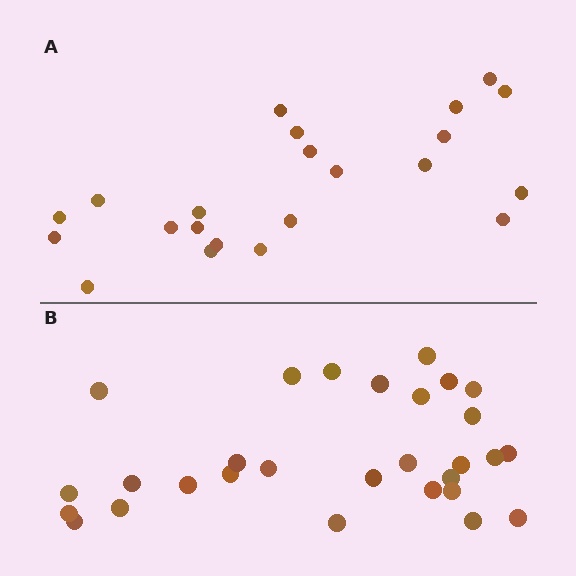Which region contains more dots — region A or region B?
Region B (the bottom region) has more dots.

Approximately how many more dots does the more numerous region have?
Region B has roughly 8 or so more dots than region A.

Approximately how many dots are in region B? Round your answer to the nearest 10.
About 30 dots. (The exact count is 29, which rounds to 30.)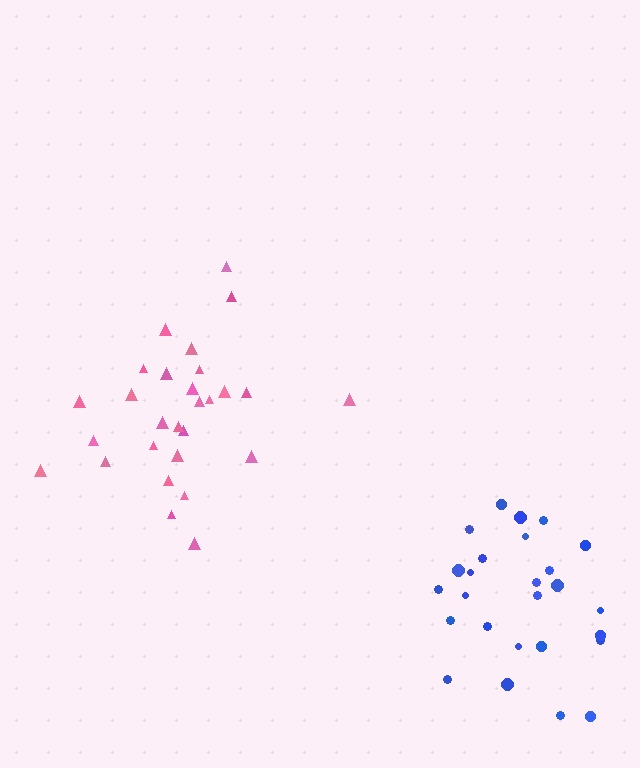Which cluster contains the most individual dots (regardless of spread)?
Pink (28).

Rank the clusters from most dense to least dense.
blue, pink.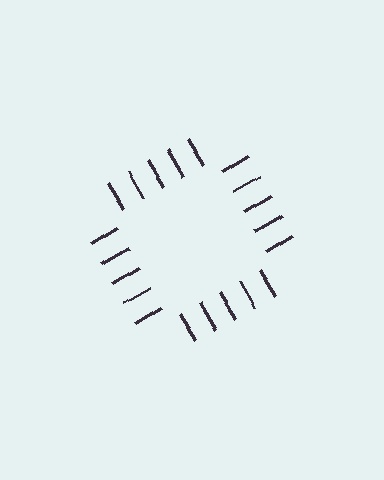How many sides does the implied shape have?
4 sides — the line-ends trace a square.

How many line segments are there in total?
20 — 5 along each of the 4 edges.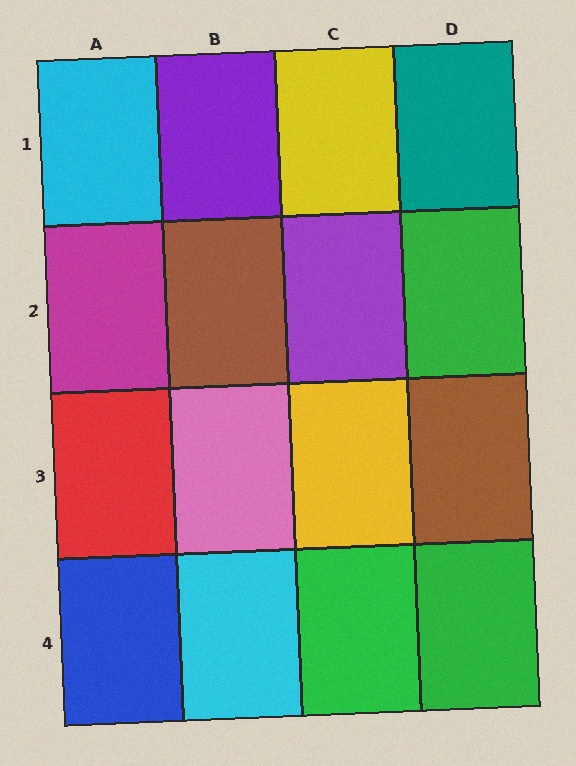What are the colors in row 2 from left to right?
Magenta, brown, purple, green.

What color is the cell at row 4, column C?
Green.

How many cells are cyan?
2 cells are cyan.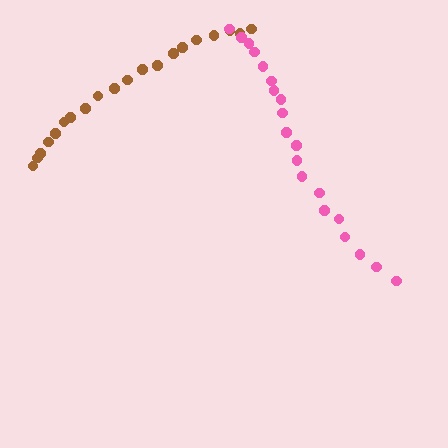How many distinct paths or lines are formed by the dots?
There are 2 distinct paths.